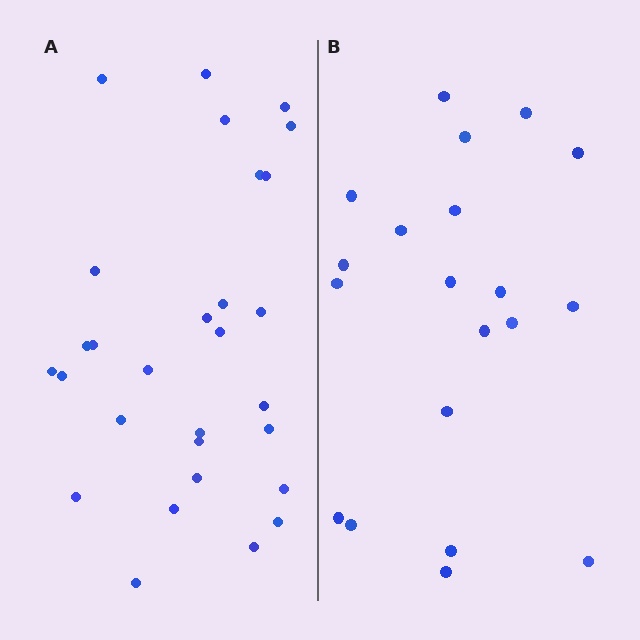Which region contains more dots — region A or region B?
Region A (the left region) has more dots.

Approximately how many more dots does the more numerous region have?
Region A has roughly 8 or so more dots than region B.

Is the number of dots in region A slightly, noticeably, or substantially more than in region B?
Region A has substantially more. The ratio is roughly 1.4 to 1.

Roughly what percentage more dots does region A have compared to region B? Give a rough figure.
About 45% more.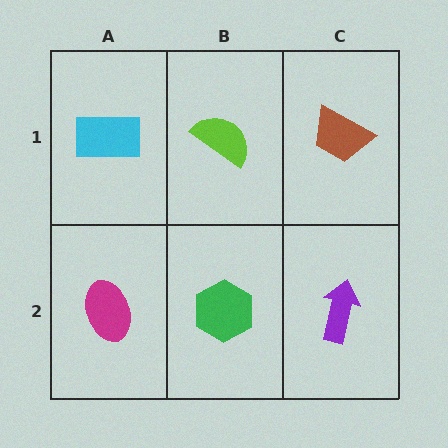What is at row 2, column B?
A green hexagon.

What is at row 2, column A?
A magenta ellipse.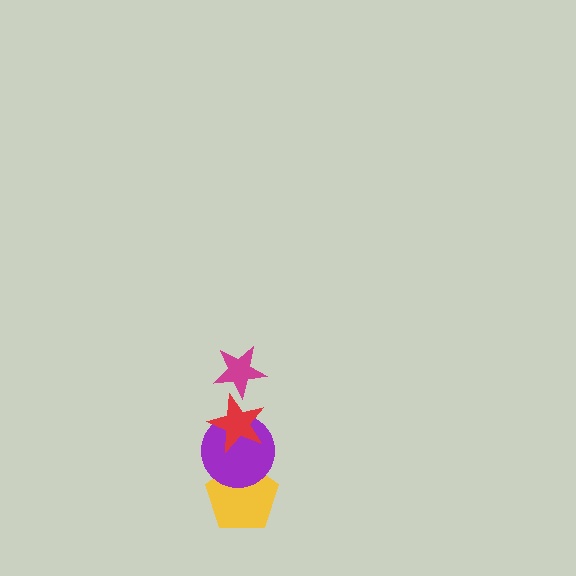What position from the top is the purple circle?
The purple circle is 3rd from the top.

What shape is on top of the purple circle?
The red star is on top of the purple circle.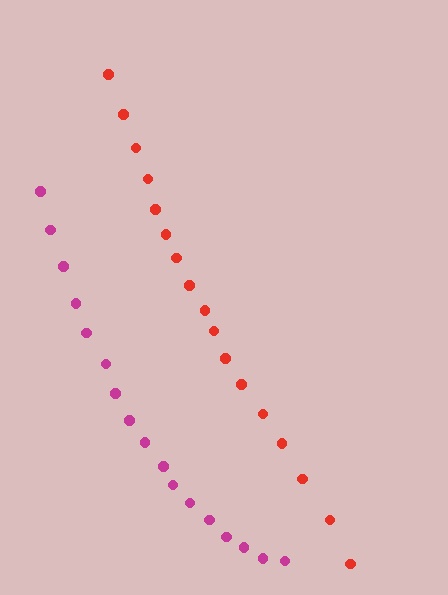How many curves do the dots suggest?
There are 2 distinct paths.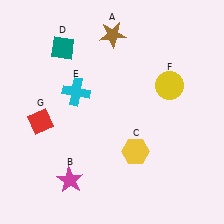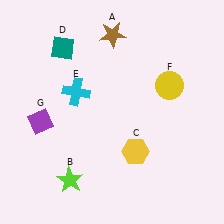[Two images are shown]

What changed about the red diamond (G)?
In Image 1, G is red. In Image 2, it changed to purple.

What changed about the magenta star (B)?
In Image 1, B is magenta. In Image 2, it changed to lime.